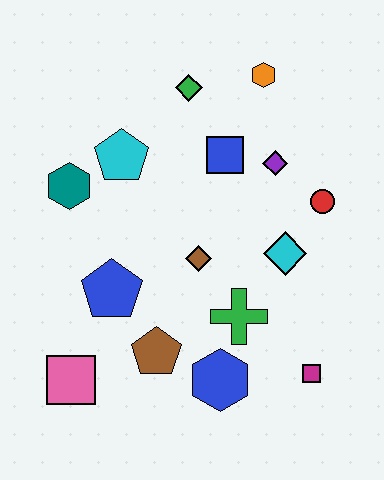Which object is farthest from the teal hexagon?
The magenta square is farthest from the teal hexagon.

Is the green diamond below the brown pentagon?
No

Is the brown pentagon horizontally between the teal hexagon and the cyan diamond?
Yes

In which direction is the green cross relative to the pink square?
The green cross is to the right of the pink square.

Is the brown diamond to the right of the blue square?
No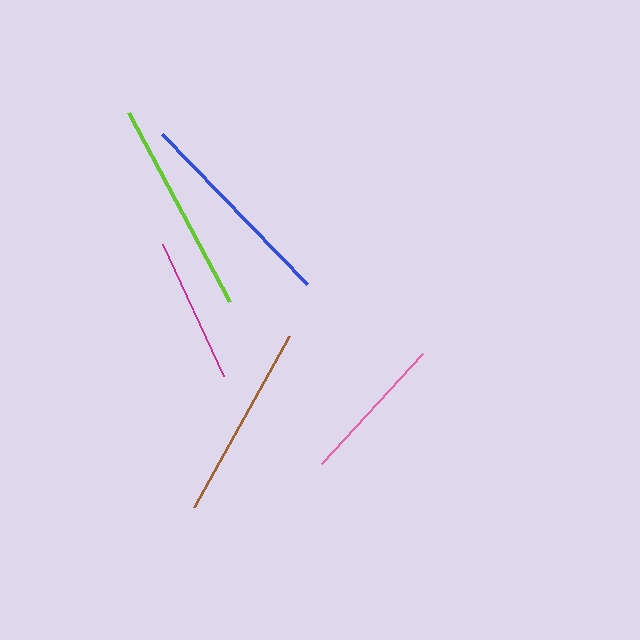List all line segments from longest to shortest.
From longest to shortest: lime, blue, brown, pink, magenta.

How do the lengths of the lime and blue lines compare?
The lime and blue lines are approximately the same length.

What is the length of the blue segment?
The blue segment is approximately 209 pixels long.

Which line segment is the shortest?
The magenta line is the shortest at approximately 145 pixels.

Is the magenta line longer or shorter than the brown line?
The brown line is longer than the magenta line.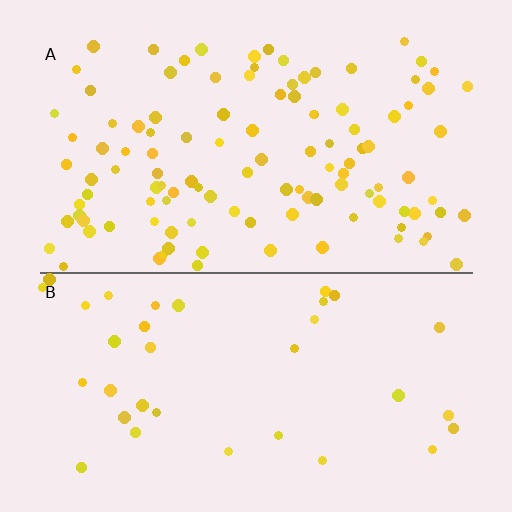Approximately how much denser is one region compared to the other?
Approximately 3.2× — region A over region B.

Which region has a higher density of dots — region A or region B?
A (the top).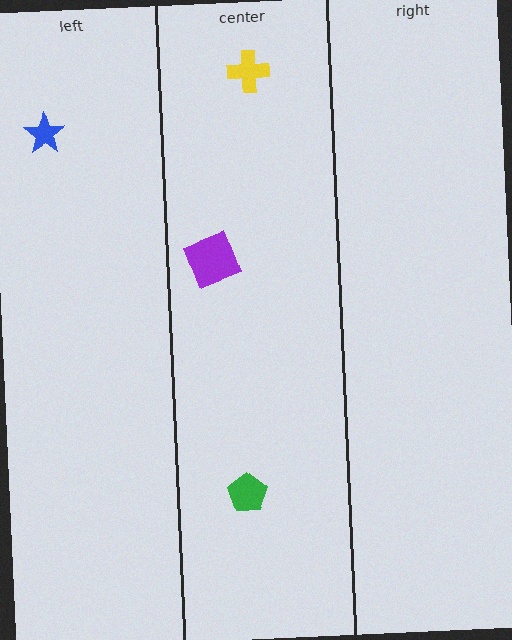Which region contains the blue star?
The left region.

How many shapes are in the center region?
3.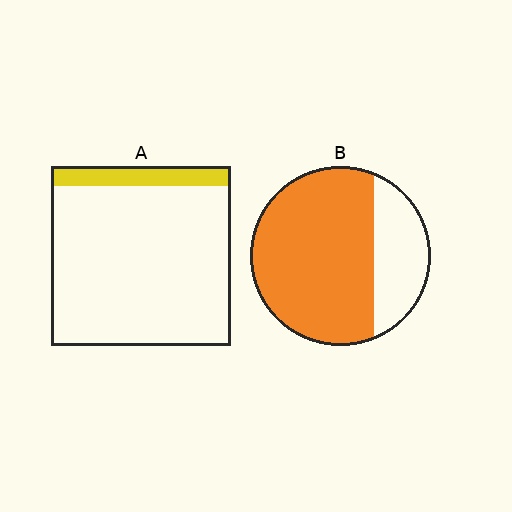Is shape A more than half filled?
No.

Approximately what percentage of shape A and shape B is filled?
A is approximately 10% and B is approximately 75%.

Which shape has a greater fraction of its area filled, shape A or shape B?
Shape B.